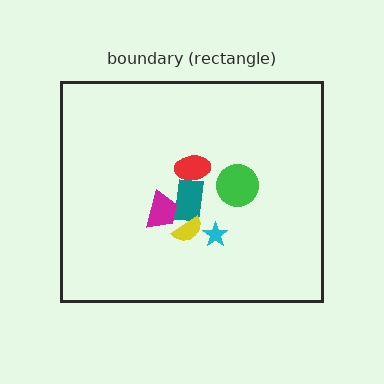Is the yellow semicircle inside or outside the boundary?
Inside.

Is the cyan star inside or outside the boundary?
Inside.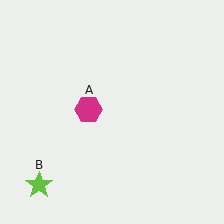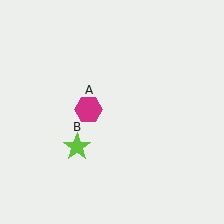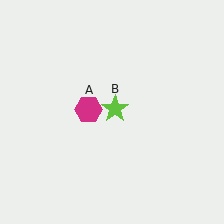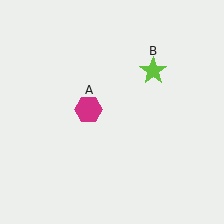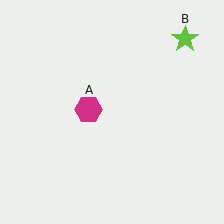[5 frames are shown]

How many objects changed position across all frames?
1 object changed position: lime star (object B).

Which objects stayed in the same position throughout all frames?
Magenta hexagon (object A) remained stationary.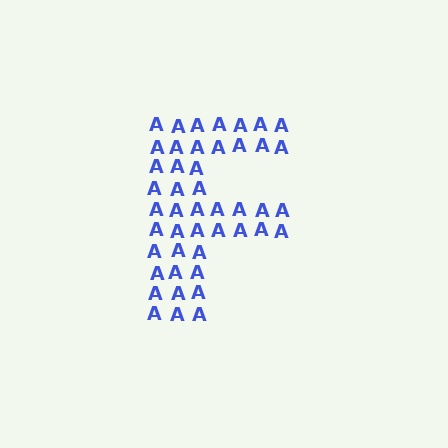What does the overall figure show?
The overall figure shows the letter F.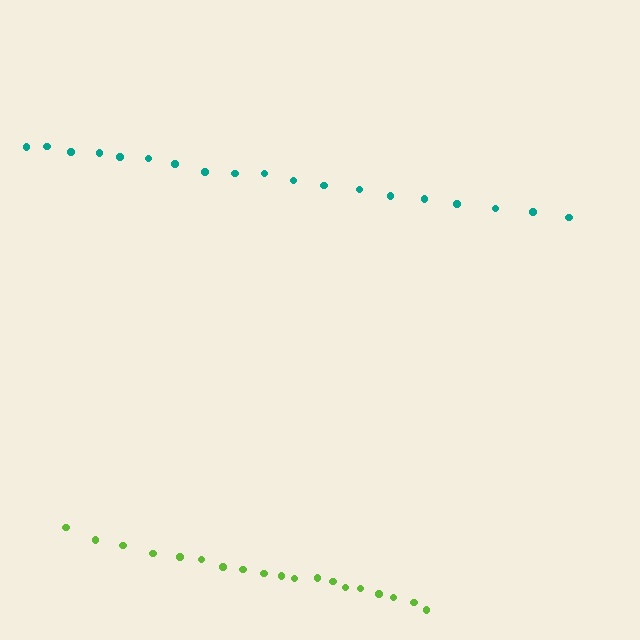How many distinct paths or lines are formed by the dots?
There are 2 distinct paths.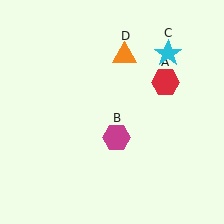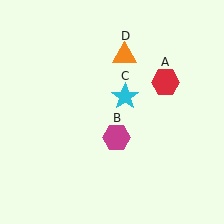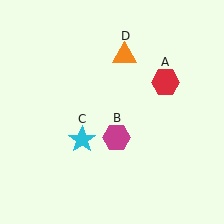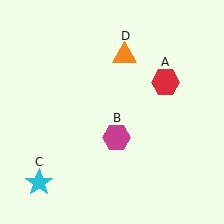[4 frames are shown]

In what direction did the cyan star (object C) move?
The cyan star (object C) moved down and to the left.